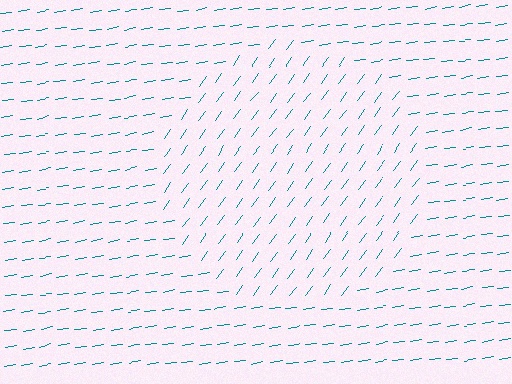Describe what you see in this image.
The image is filled with small teal line segments. A circle region in the image has lines oriented differently from the surrounding lines, creating a visible texture boundary.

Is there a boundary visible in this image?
Yes, there is a texture boundary formed by a change in line orientation.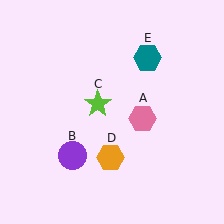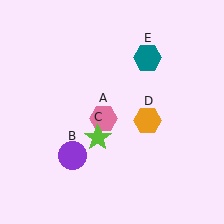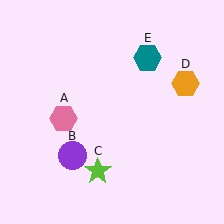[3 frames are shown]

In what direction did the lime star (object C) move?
The lime star (object C) moved down.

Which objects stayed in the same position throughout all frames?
Purple circle (object B) and teal hexagon (object E) remained stationary.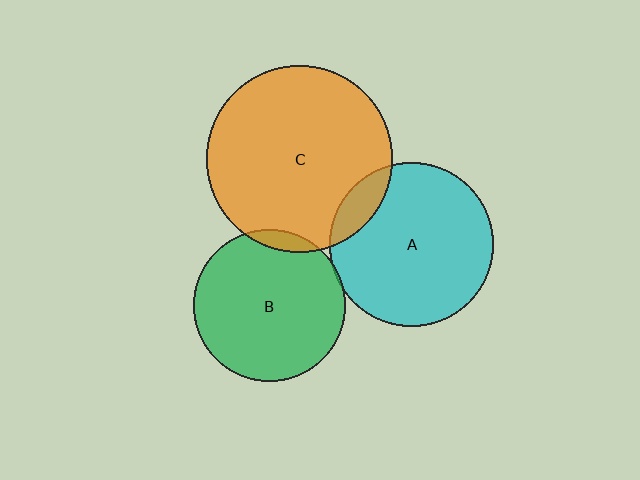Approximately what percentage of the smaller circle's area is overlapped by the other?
Approximately 5%.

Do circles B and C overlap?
Yes.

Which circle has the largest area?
Circle C (orange).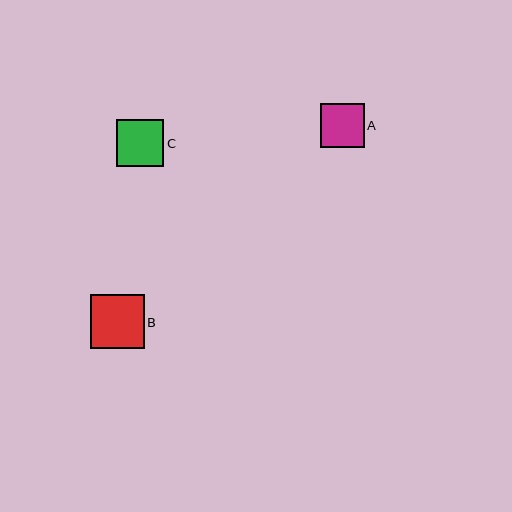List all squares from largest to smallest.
From largest to smallest: B, C, A.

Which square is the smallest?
Square A is the smallest with a size of approximately 44 pixels.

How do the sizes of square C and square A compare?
Square C and square A are approximately the same size.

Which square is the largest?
Square B is the largest with a size of approximately 53 pixels.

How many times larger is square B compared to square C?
Square B is approximately 1.1 times the size of square C.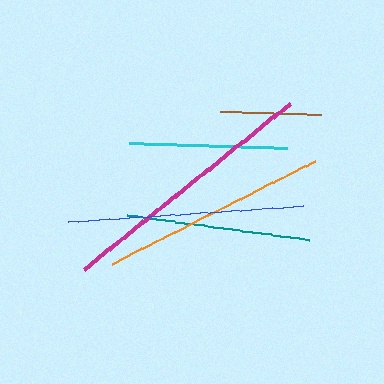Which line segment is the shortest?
The brown line is the shortest at approximately 101 pixels.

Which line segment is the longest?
The magenta line is the longest at approximately 264 pixels.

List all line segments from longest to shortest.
From longest to shortest: magenta, blue, orange, teal, cyan, brown.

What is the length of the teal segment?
The teal segment is approximately 183 pixels long.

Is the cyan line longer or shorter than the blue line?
The blue line is longer than the cyan line.